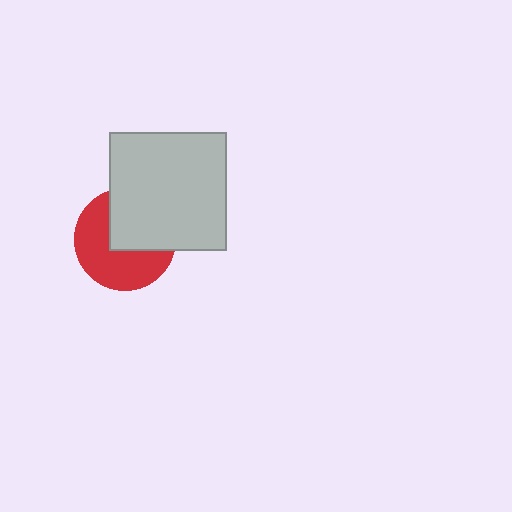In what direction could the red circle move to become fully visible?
The red circle could move toward the lower-left. That would shift it out from behind the light gray square entirely.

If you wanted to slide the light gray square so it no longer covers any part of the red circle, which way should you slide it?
Slide it toward the upper-right — that is the most direct way to separate the two shapes.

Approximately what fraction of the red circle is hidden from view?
Roughly 44% of the red circle is hidden behind the light gray square.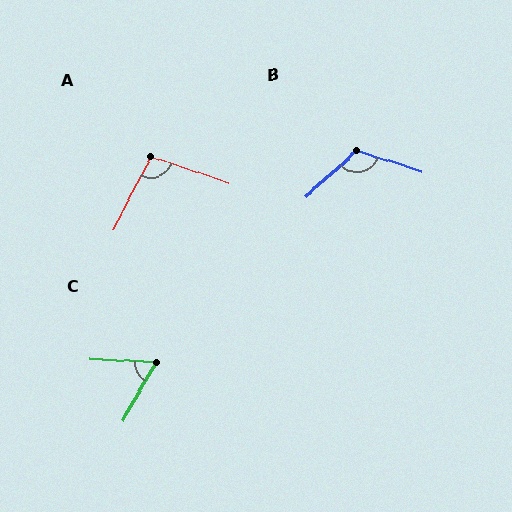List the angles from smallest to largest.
C (63°), A (98°), B (120°).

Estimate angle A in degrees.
Approximately 98 degrees.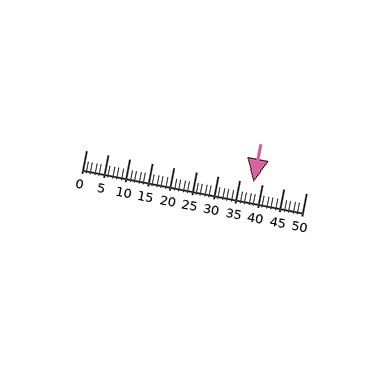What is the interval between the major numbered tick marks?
The major tick marks are spaced 5 units apart.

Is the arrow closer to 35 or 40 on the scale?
The arrow is closer to 40.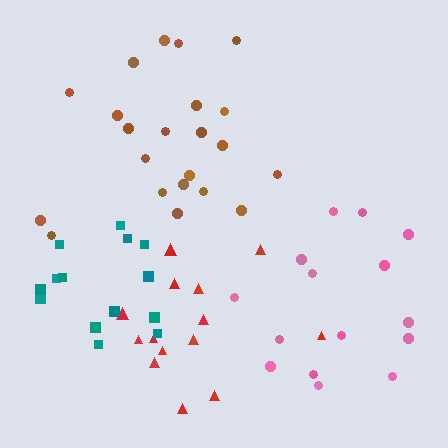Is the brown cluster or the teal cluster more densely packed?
Teal.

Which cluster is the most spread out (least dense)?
Pink.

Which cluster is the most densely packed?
Teal.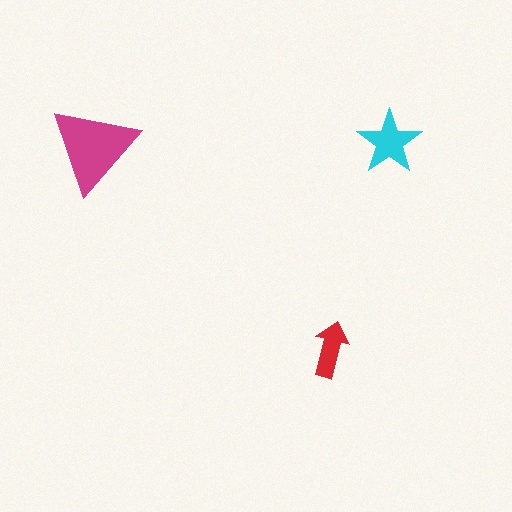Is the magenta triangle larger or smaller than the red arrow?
Larger.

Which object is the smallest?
The red arrow.